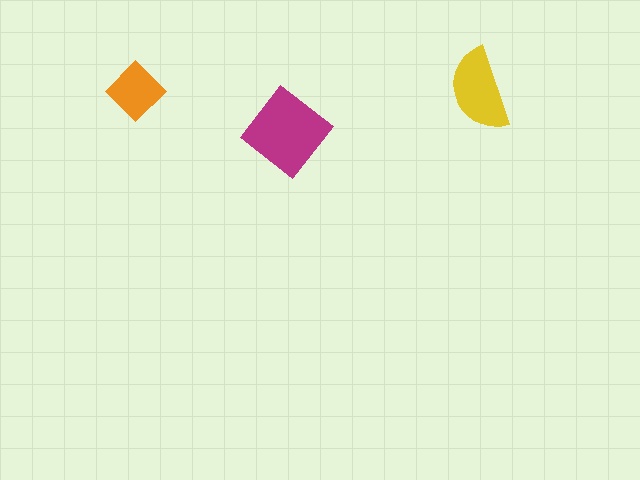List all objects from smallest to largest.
The orange diamond, the yellow semicircle, the magenta diamond.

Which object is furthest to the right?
The yellow semicircle is rightmost.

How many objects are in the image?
There are 3 objects in the image.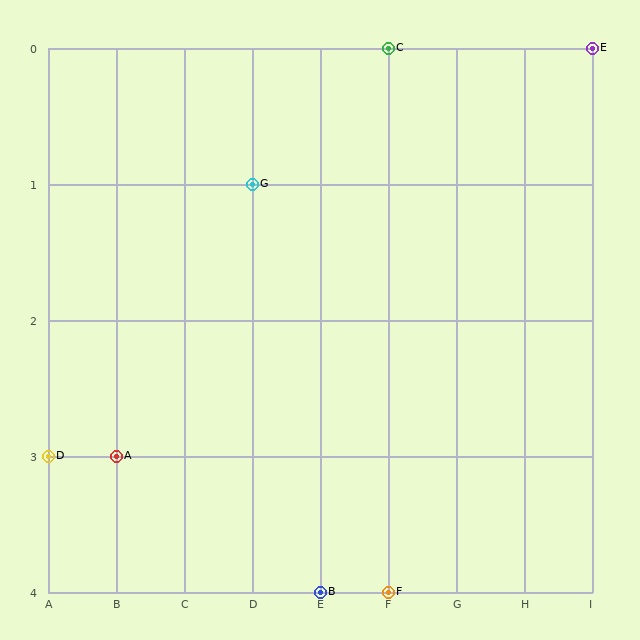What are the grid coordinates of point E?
Point E is at grid coordinates (I, 0).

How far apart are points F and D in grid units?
Points F and D are 5 columns and 1 row apart (about 5.1 grid units diagonally).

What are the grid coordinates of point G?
Point G is at grid coordinates (D, 1).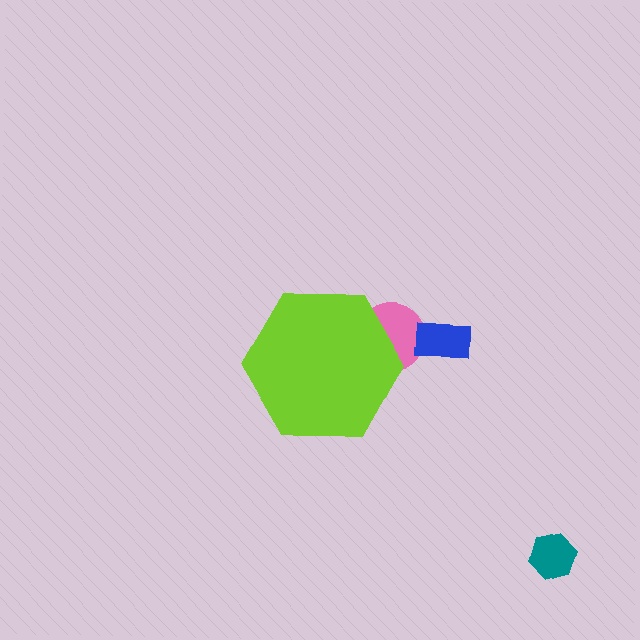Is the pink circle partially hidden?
Yes, the pink circle is partially hidden behind the lime hexagon.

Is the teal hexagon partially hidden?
No, the teal hexagon is fully visible.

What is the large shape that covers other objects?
A lime hexagon.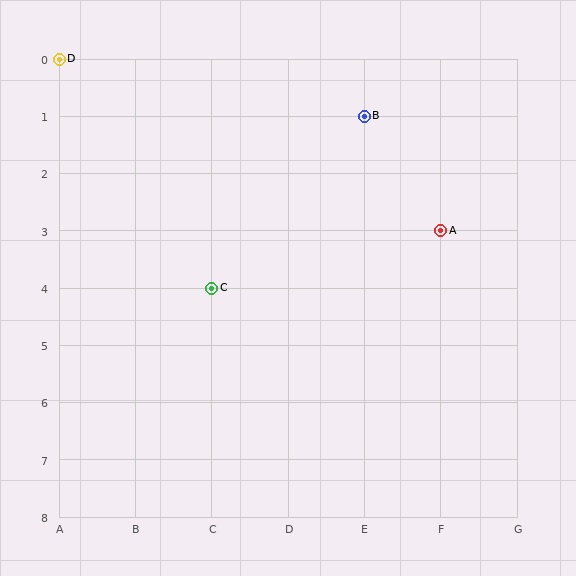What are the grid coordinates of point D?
Point D is at grid coordinates (A, 0).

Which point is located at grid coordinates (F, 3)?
Point A is at (F, 3).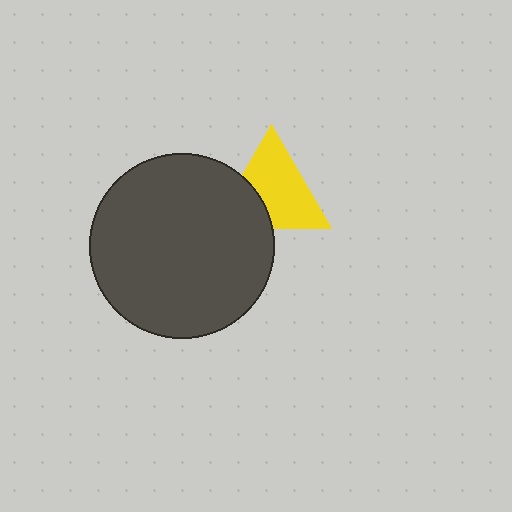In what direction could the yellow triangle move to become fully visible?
The yellow triangle could move toward the upper-right. That would shift it out from behind the dark gray circle entirely.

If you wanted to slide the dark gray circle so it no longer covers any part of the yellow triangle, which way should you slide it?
Slide it toward the lower-left — that is the most direct way to separate the two shapes.